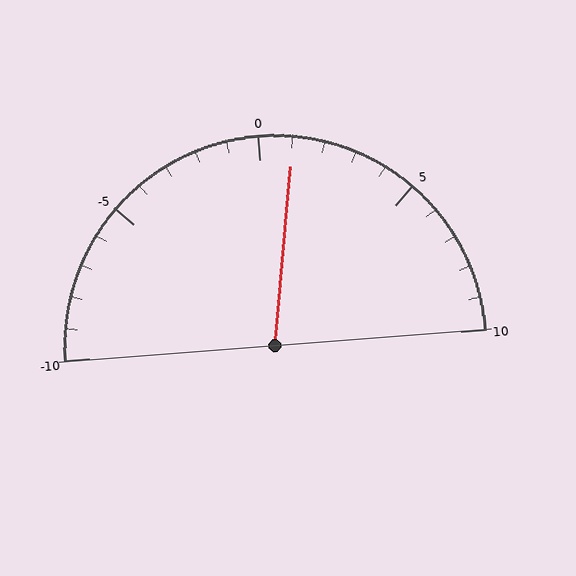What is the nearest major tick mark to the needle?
The nearest major tick mark is 0.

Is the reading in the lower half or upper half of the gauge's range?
The reading is in the upper half of the range (-10 to 10).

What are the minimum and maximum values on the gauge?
The gauge ranges from -10 to 10.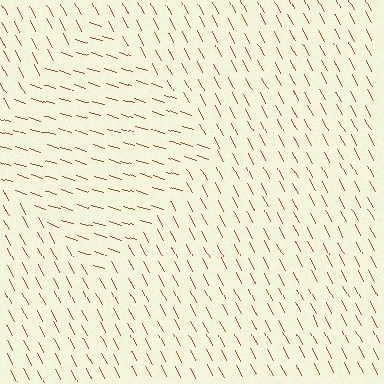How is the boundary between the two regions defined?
The boundary is defined purely by a change in line orientation (approximately 45 degrees difference). All lines are the same color and thickness.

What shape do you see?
I see a diamond.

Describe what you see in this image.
The image is filled with small brown line segments. A diamond region in the image has lines oriented differently from the surrounding lines, creating a visible texture boundary.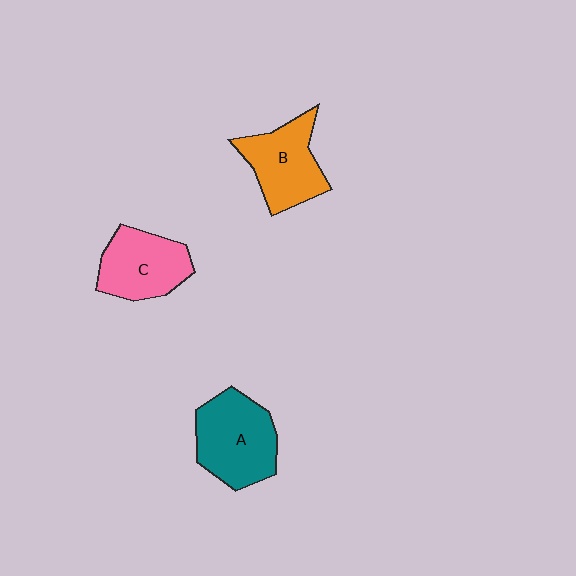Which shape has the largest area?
Shape A (teal).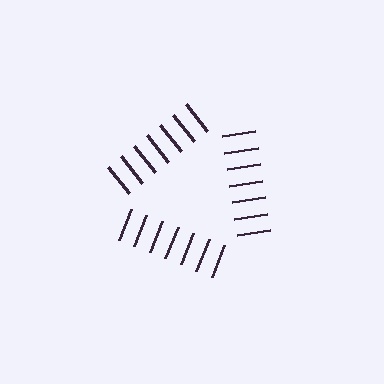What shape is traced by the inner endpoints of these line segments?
An illusory triangle — the line segments terminate on its edges but no continuous stroke is drawn.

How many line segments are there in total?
21 — 7 along each of the 3 edges.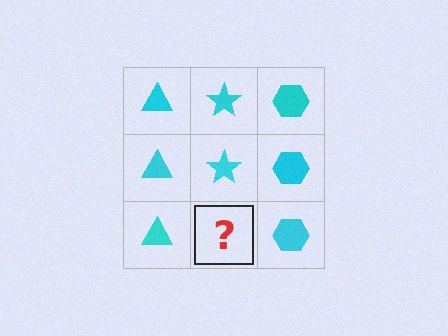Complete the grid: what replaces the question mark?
The question mark should be replaced with a cyan star.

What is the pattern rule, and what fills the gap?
The rule is that each column has a consistent shape. The gap should be filled with a cyan star.